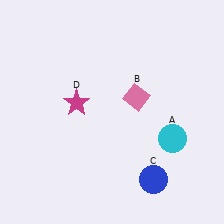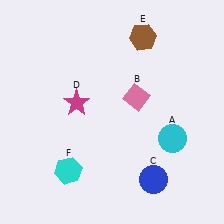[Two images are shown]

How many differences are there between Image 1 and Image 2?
There are 2 differences between the two images.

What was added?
A brown hexagon (E), a cyan hexagon (F) were added in Image 2.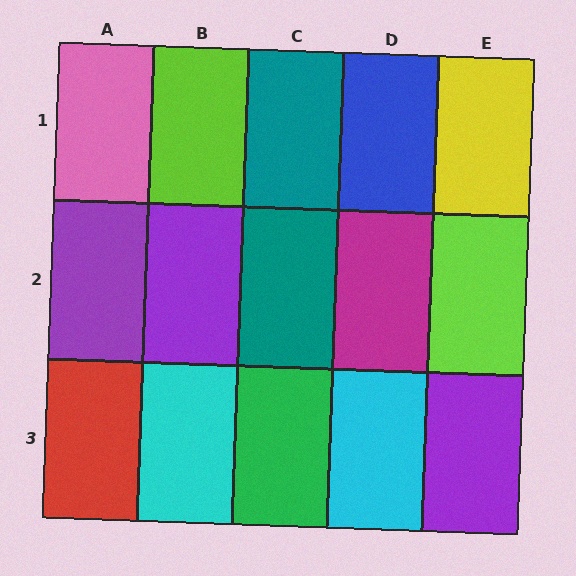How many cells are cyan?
2 cells are cyan.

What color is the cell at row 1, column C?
Teal.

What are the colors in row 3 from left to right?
Red, cyan, green, cyan, purple.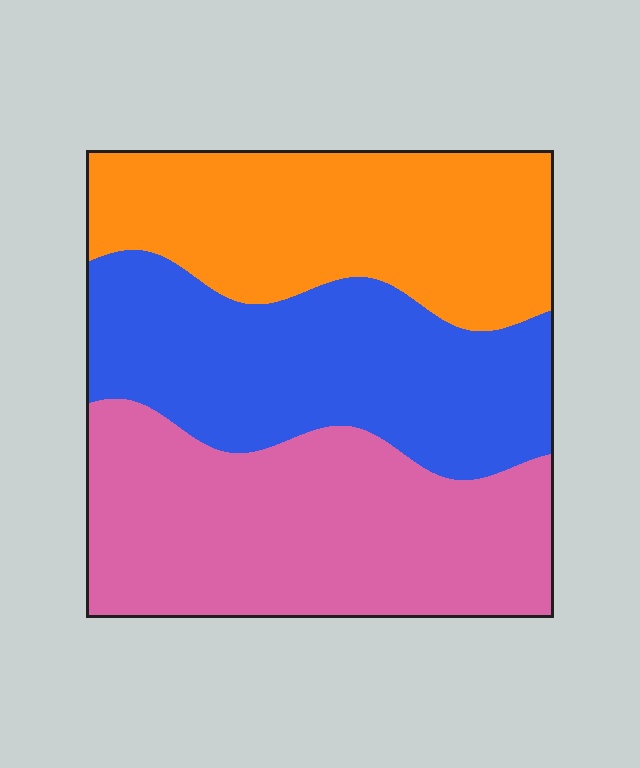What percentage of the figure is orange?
Orange covers 30% of the figure.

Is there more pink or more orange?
Pink.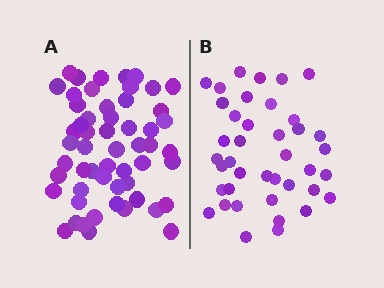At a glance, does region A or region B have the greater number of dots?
Region A (the left region) has more dots.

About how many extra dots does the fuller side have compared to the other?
Region A has approximately 15 more dots than region B.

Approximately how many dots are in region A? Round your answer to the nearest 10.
About 60 dots. (The exact count is 55, which rounds to 60.)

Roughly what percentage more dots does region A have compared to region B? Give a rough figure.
About 40% more.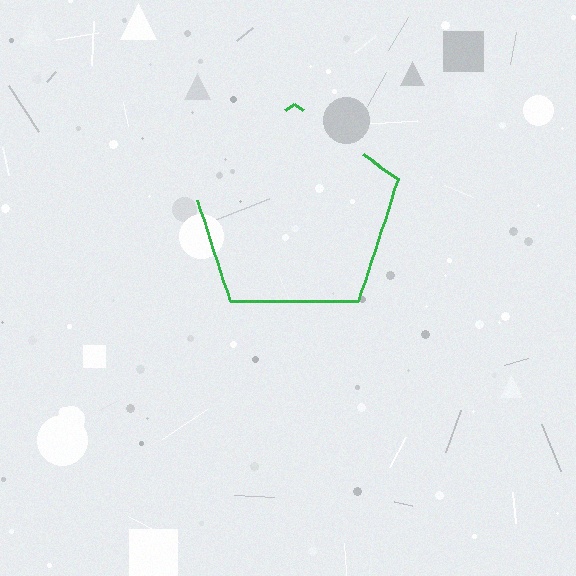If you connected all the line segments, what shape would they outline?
They would outline a pentagon.